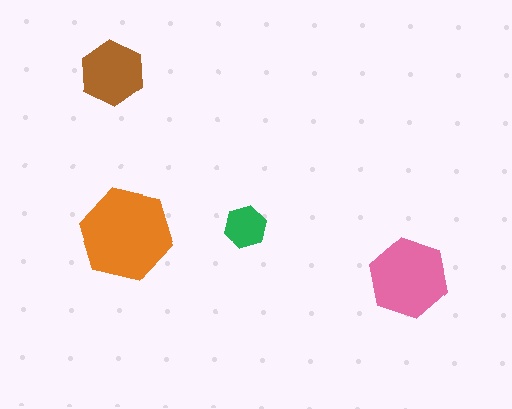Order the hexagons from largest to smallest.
the orange one, the pink one, the brown one, the green one.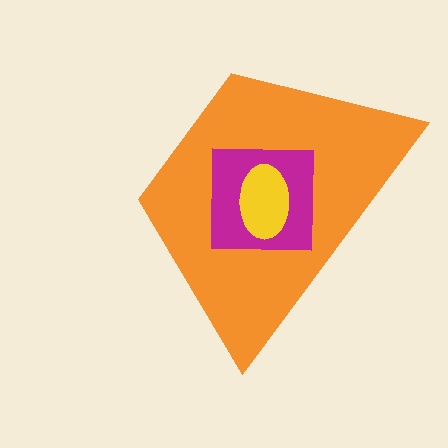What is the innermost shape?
The yellow ellipse.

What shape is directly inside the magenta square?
The yellow ellipse.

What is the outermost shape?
The orange trapezoid.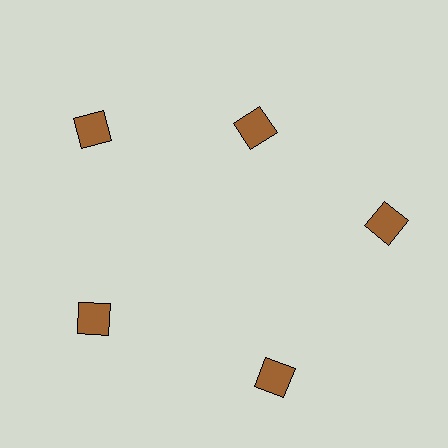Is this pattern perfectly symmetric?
No. The 5 brown squares are arranged in a ring, but one element near the 1 o'clock position is pulled inward toward the center, breaking the 5-fold rotational symmetry.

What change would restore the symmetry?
The symmetry would be restored by moving it outward, back onto the ring so that all 5 squares sit at equal angles and equal distance from the center.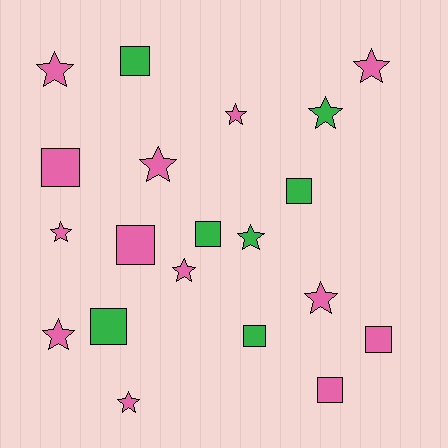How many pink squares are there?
There are 4 pink squares.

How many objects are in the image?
There are 20 objects.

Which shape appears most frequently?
Star, with 11 objects.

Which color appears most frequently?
Pink, with 13 objects.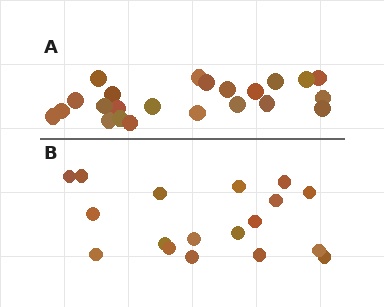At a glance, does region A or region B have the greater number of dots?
Region A (the top region) has more dots.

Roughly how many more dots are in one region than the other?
Region A has about 5 more dots than region B.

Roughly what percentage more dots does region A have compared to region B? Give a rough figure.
About 30% more.